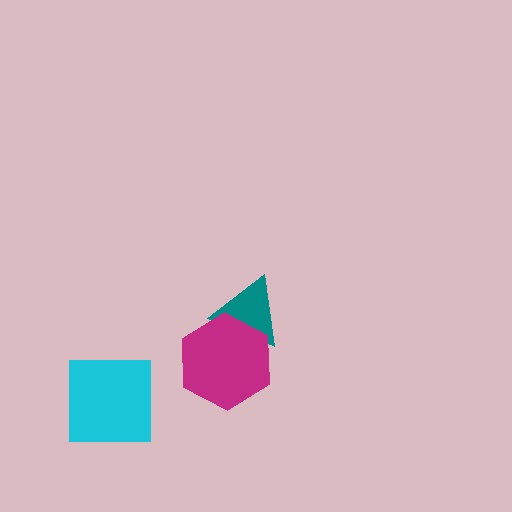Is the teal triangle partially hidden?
Yes, it is partially covered by another shape.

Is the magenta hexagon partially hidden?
No, no other shape covers it.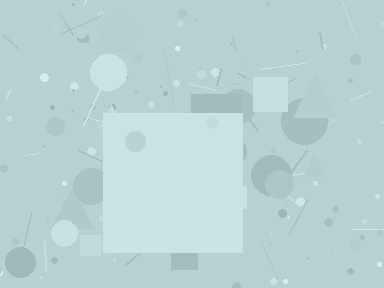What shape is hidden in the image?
A square is hidden in the image.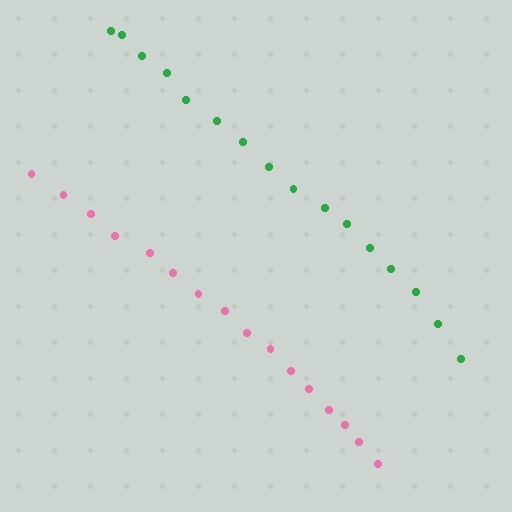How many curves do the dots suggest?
There are 2 distinct paths.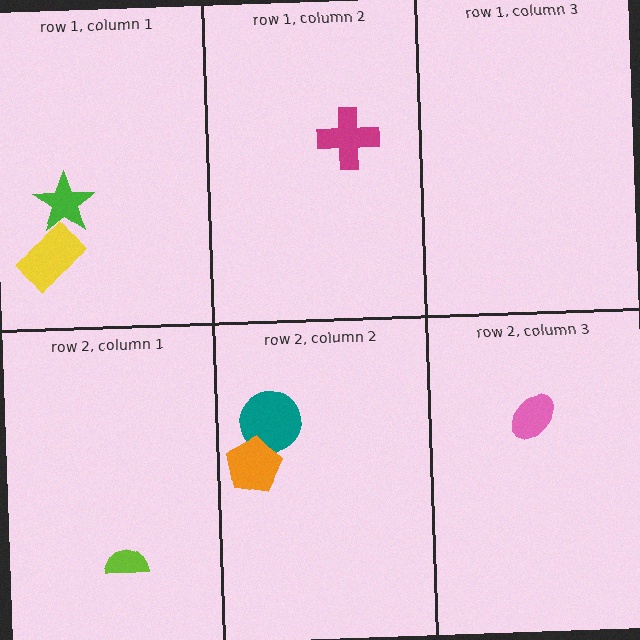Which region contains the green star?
The row 1, column 1 region.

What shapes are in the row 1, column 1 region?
The green star, the yellow rectangle.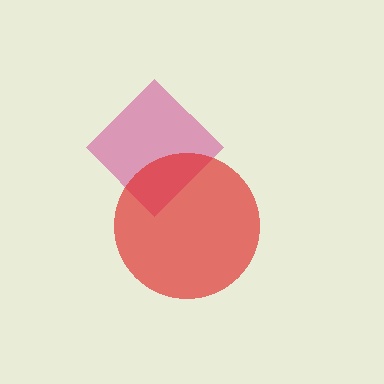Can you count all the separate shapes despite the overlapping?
Yes, there are 2 separate shapes.